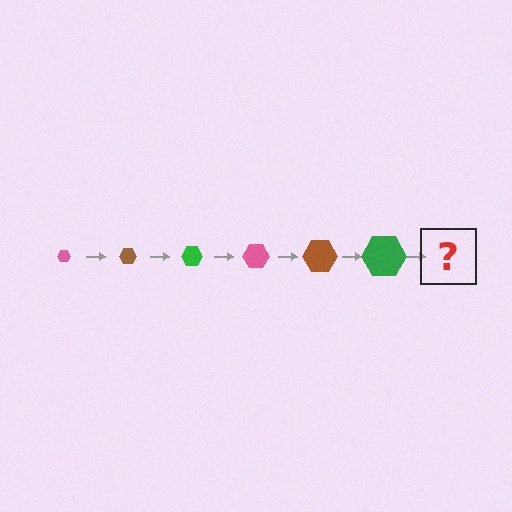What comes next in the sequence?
The next element should be a pink hexagon, larger than the previous one.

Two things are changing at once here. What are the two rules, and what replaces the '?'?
The two rules are that the hexagon grows larger each step and the color cycles through pink, brown, and green. The '?' should be a pink hexagon, larger than the previous one.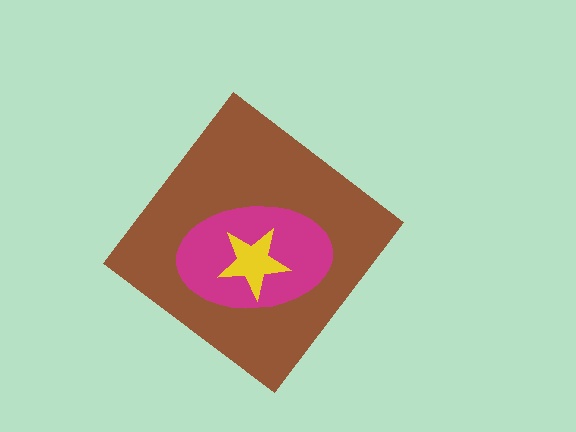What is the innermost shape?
The yellow star.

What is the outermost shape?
The brown diamond.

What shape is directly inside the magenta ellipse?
The yellow star.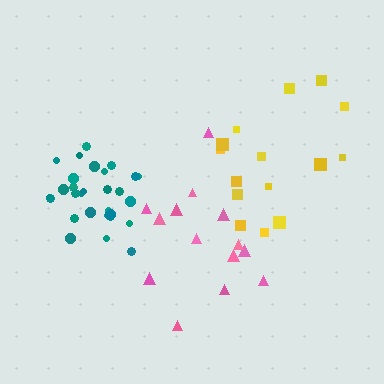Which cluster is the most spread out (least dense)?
Yellow.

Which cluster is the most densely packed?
Teal.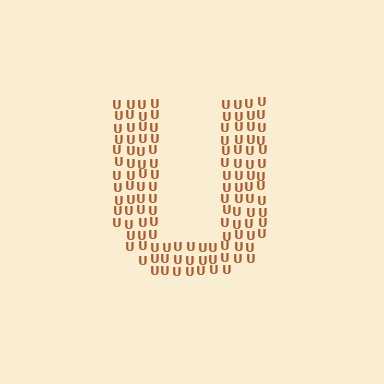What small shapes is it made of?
It is made of small letter U's.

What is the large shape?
The large shape is the letter U.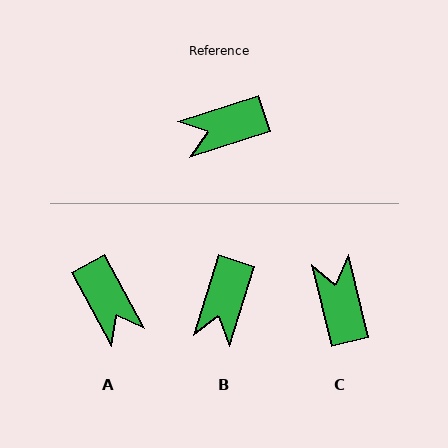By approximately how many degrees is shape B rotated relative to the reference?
Approximately 54 degrees counter-clockwise.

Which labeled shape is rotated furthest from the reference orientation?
A, about 101 degrees away.